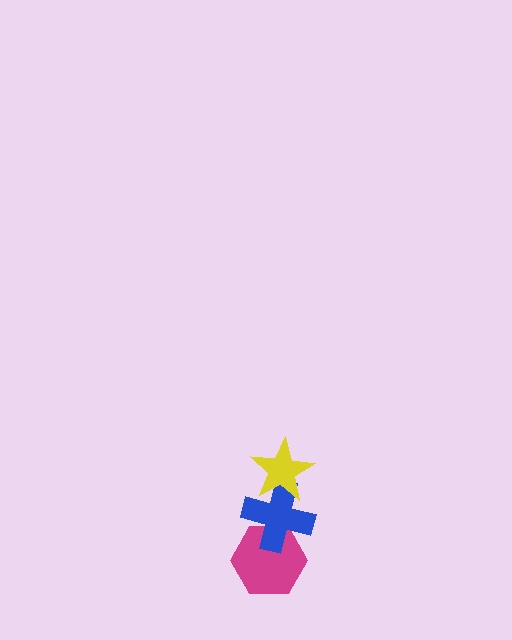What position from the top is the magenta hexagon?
The magenta hexagon is 3rd from the top.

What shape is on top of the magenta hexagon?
The blue cross is on top of the magenta hexagon.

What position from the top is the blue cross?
The blue cross is 2nd from the top.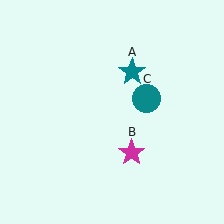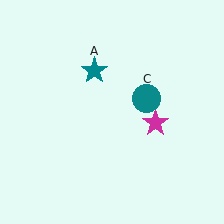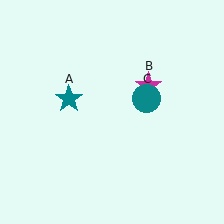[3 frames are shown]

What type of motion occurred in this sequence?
The teal star (object A), magenta star (object B) rotated counterclockwise around the center of the scene.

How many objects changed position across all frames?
2 objects changed position: teal star (object A), magenta star (object B).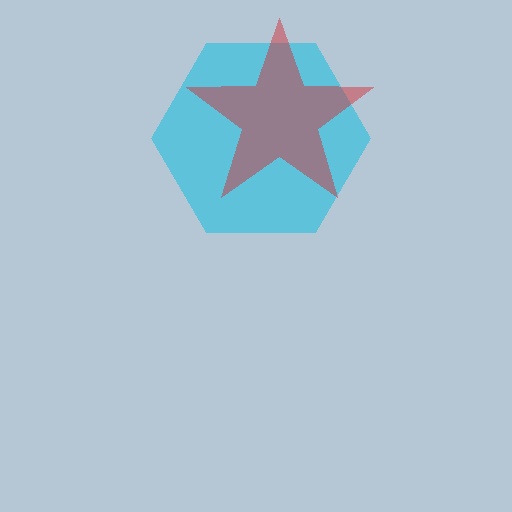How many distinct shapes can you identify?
There are 2 distinct shapes: a cyan hexagon, a red star.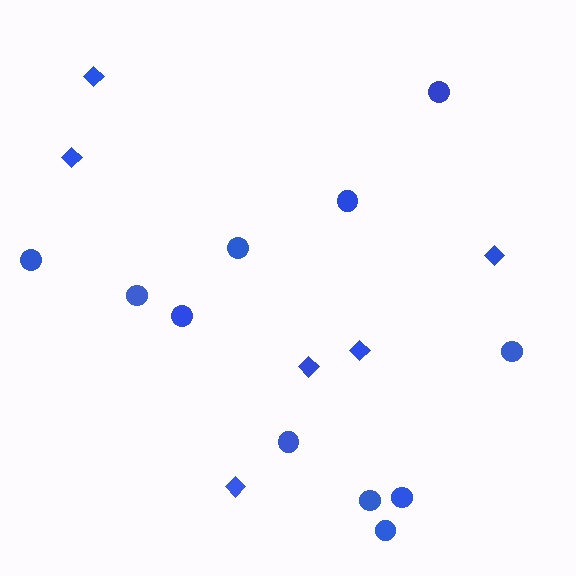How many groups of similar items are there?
There are 2 groups: one group of circles (11) and one group of diamonds (6).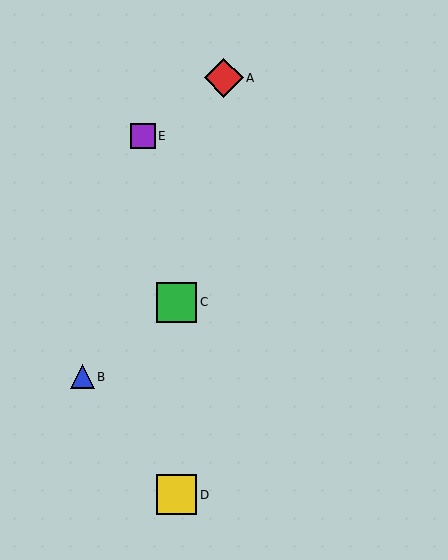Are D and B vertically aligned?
No, D is at x≈176 and B is at x≈82.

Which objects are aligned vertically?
Objects C, D are aligned vertically.